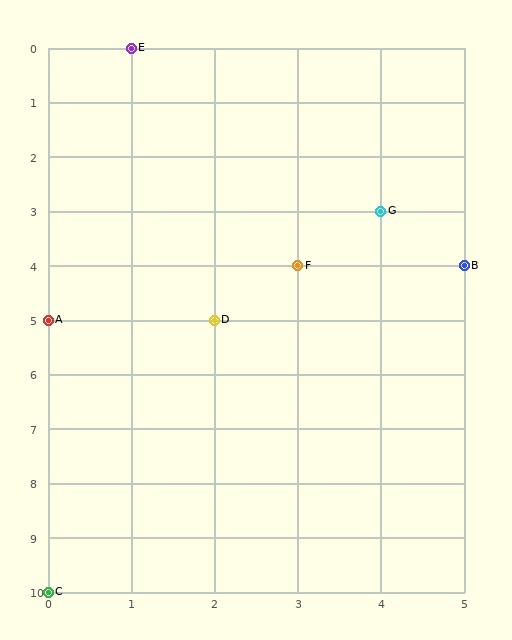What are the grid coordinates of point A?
Point A is at grid coordinates (0, 5).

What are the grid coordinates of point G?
Point G is at grid coordinates (4, 3).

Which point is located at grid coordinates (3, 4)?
Point F is at (3, 4).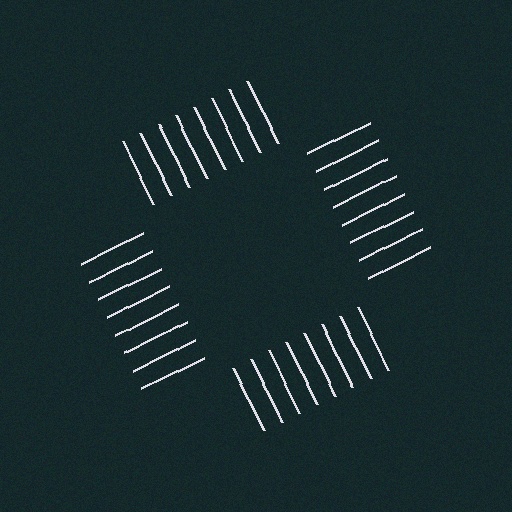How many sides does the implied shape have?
4 sides — the line-ends trace a square.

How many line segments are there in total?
32 — 8 along each of the 4 edges.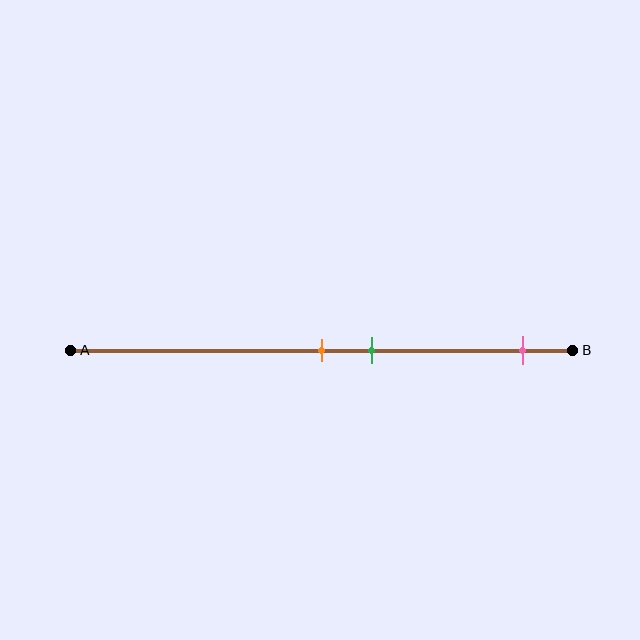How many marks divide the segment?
There are 3 marks dividing the segment.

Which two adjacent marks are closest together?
The orange and green marks are the closest adjacent pair.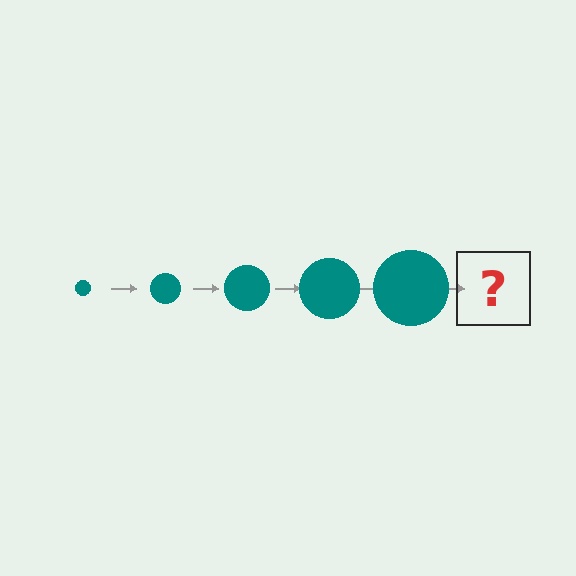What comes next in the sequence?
The next element should be a teal circle, larger than the previous one.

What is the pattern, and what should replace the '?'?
The pattern is that the circle gets progressively larger each step. The '?' should be a teal circle, larger than the previous one.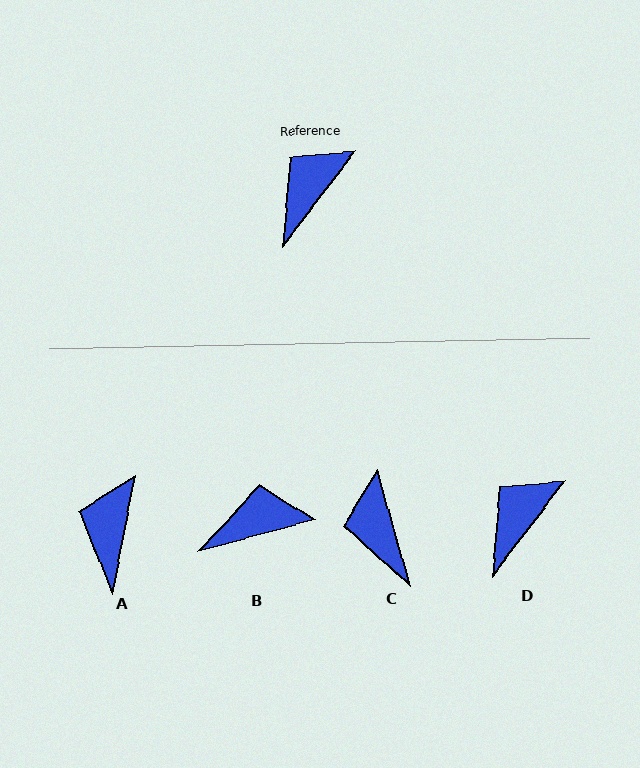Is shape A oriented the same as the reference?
No, it is off by about 26 degrees.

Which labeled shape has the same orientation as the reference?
D.